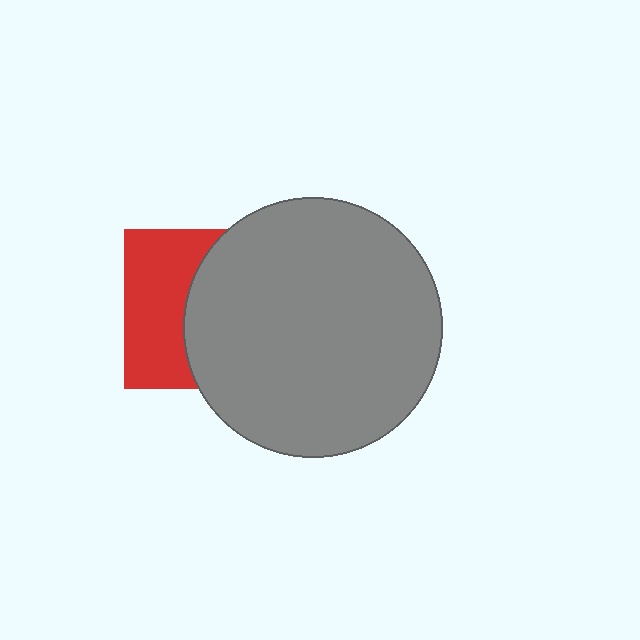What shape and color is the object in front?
The object in front is a gray circle.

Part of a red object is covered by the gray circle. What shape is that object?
It is a square.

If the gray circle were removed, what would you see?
You would see the complete red square.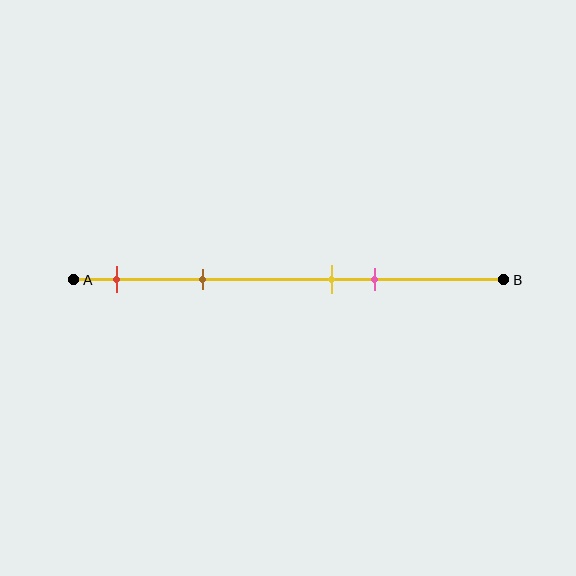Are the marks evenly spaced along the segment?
No, the marks are not evenly spaced.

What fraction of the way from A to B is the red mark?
The red mark is approximately 10% (0.1) of the way from A to B.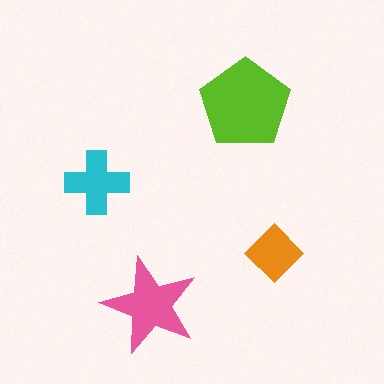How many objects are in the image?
There are 4 objects in the image.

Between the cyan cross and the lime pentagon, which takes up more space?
The lime pentagon.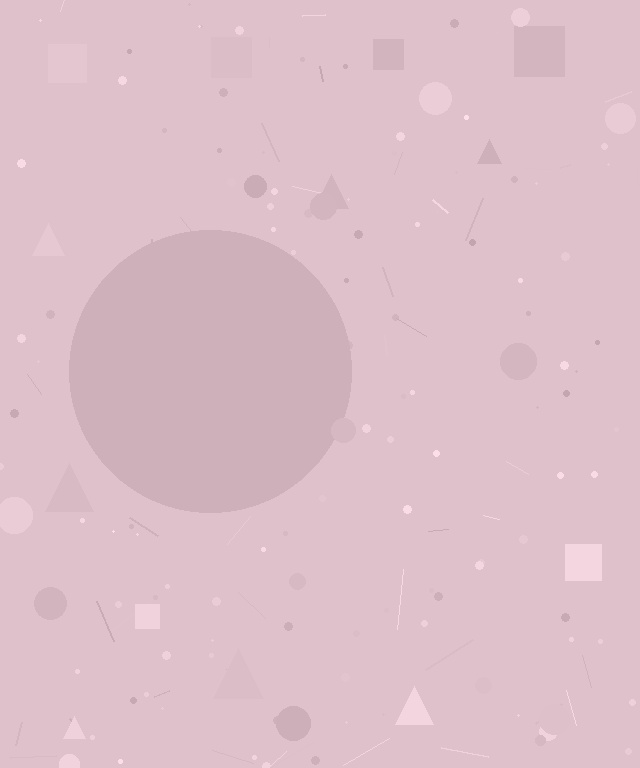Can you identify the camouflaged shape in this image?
The camouflaged shape is a circle.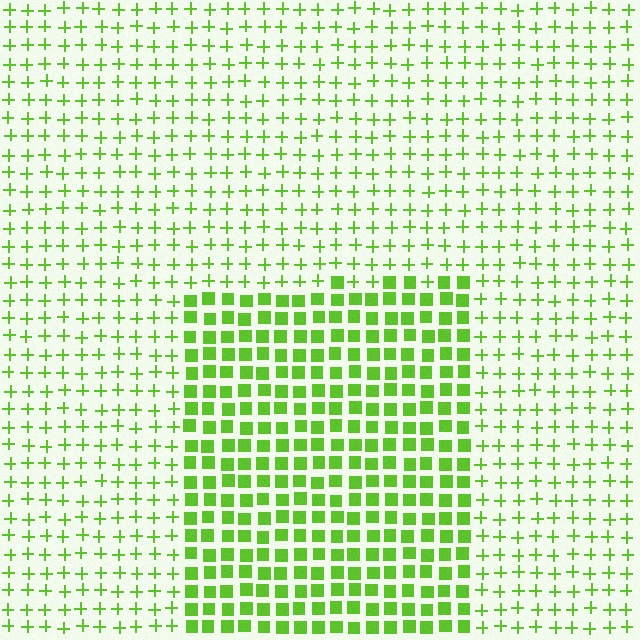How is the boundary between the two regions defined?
The boundary is defined by a change in element shape: squares inside vs. plus signs outside. All elements share the same color and spacing.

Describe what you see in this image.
The image is filled with small lime elements arranged in a uniform grid. A rectangle-shaped region contains squares, while the surrounding area contains plus signs. The boundary is defined purely by the change in element shape.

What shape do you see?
I see a rectangle.